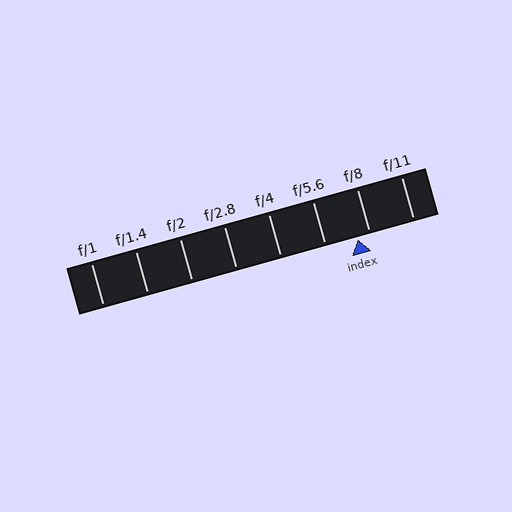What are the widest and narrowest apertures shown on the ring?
The widest aperture shown is f/1 and the narrowest is f/11.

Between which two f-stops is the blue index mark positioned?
The index mark is between f/5.6 and f/8.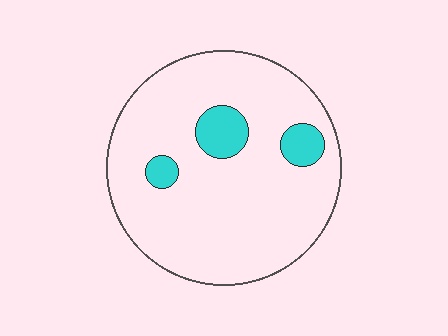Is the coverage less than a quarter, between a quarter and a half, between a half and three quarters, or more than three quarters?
Less than a quarter.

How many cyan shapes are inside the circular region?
3.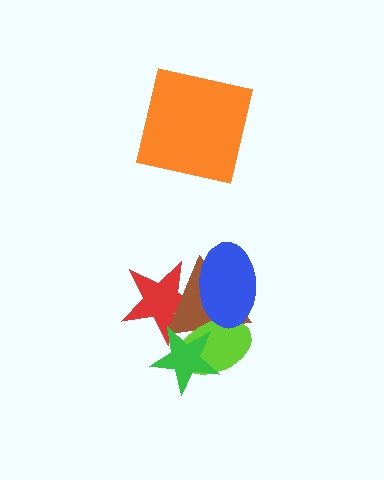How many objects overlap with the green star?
3 objects overlap with the green star.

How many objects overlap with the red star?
4 objects overlap with the red star.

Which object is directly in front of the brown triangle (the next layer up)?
The lime ellipse is directly in front of the brown triangle.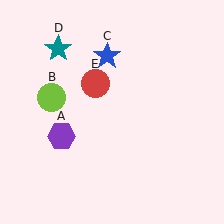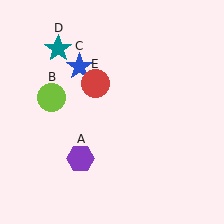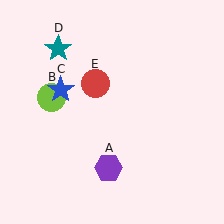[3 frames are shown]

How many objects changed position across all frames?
2 objects changed position: purple hexagon (object A), blue star (object C).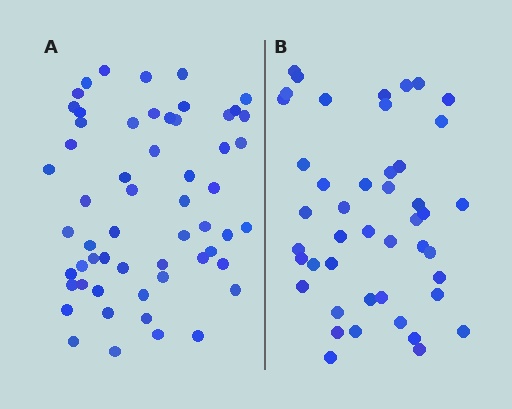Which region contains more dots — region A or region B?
Region A (the left region) has more dots.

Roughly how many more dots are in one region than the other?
Region A has roughly 12 or so more dots than region B.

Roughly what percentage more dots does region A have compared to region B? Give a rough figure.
About 25% more.